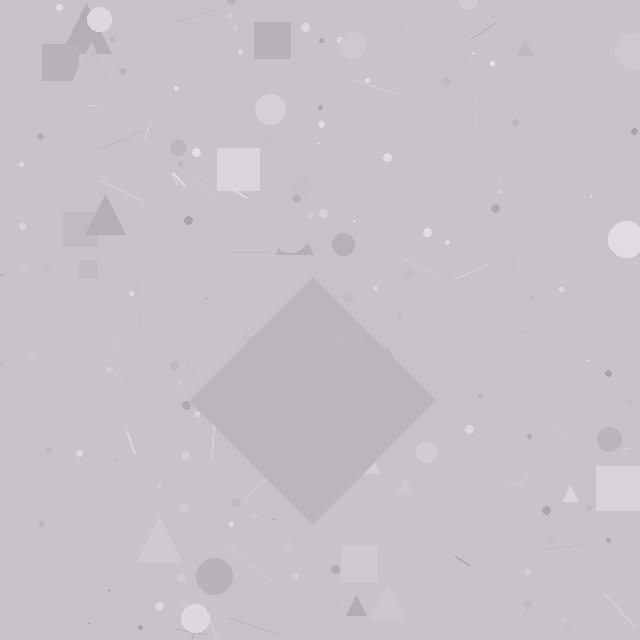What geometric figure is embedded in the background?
A diamond is embedded in the background.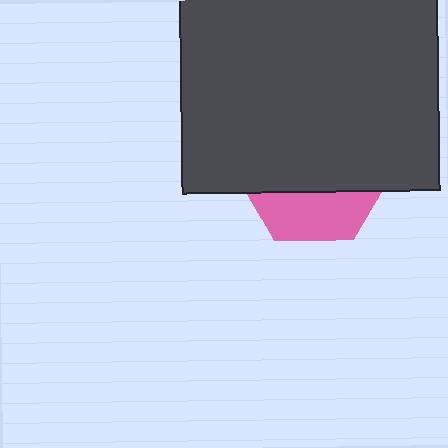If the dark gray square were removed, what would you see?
You would see the complete pink hexagon.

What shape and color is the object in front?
The object in front is a dark gray square.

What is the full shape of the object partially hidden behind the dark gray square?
The partially hidden object is a pink hexagon.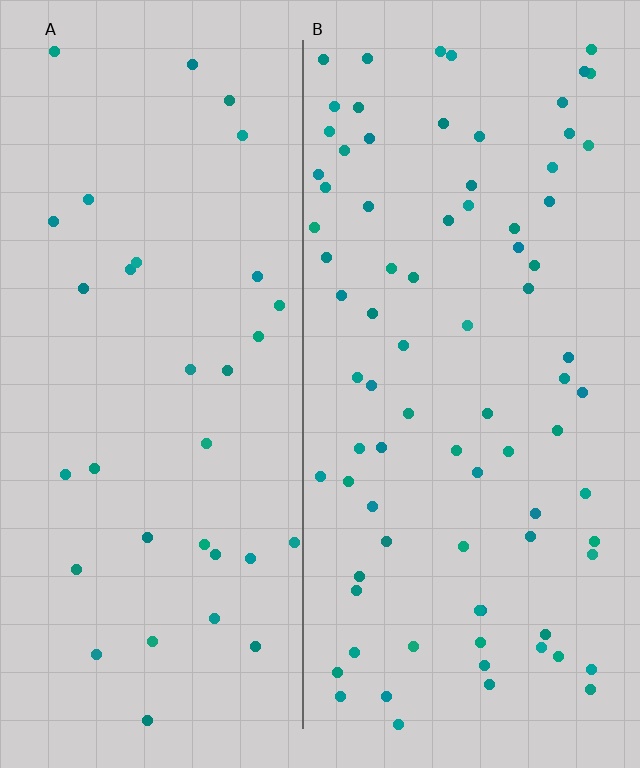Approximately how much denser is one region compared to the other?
Approximately 2.4× — region B over region A.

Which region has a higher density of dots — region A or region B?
B (the right).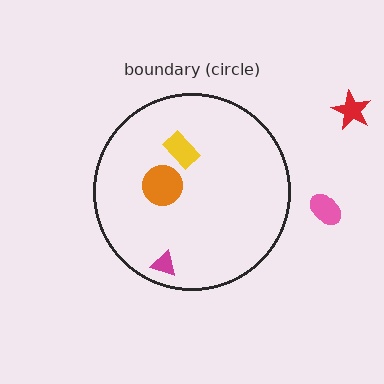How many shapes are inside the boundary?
3 inside, 2 outside.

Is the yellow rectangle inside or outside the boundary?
Inside.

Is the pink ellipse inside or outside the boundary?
Outside.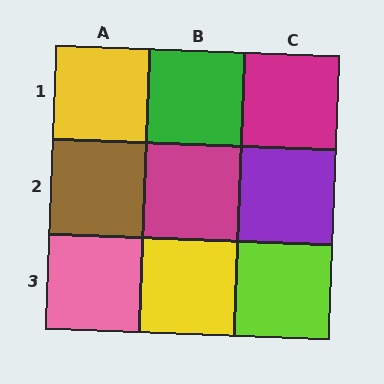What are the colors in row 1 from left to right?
Yellow, green, magenta.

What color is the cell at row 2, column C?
Purple.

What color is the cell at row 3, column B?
Yellow.